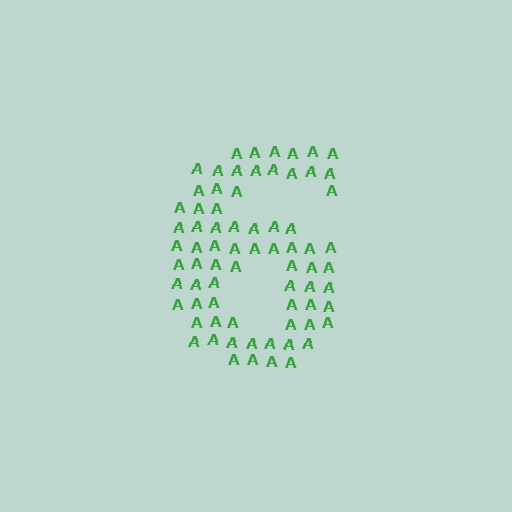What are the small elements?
The small elements are letter A's.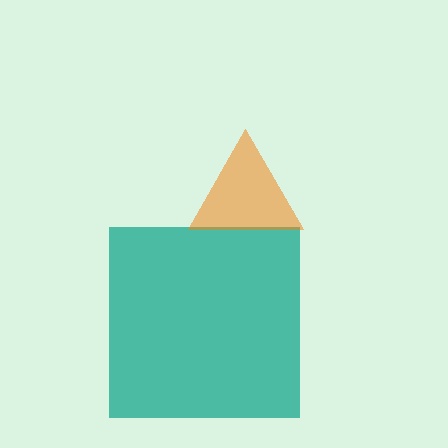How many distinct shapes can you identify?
There are 2 distinct shapes: a teal square, an orange triangle.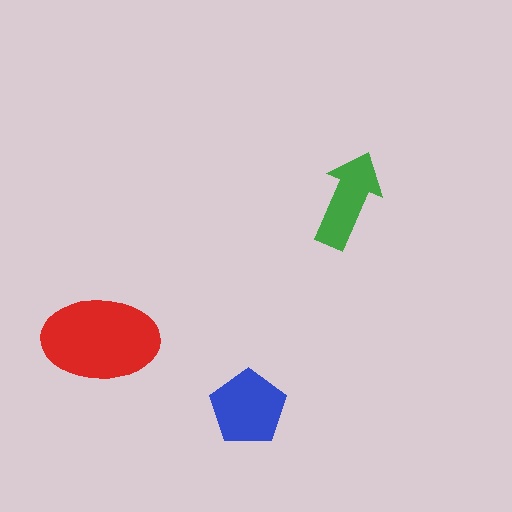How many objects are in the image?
There are 3 objects in the image.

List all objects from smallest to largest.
The green arrow, the blue pentagon, the red ellipse.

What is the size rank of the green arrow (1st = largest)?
3rd.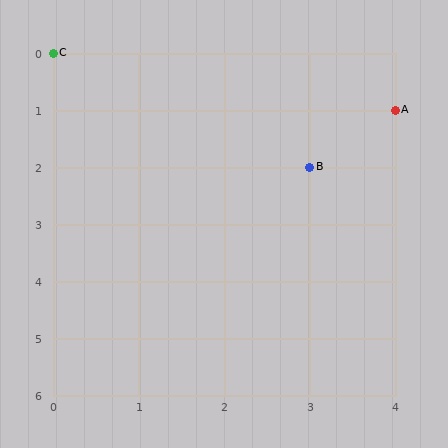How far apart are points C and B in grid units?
Points C and B are 3 columns and 2 rows apart (about 3.6 grid units diagonally).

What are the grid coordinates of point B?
Point B is at grid coordinates (3, 2).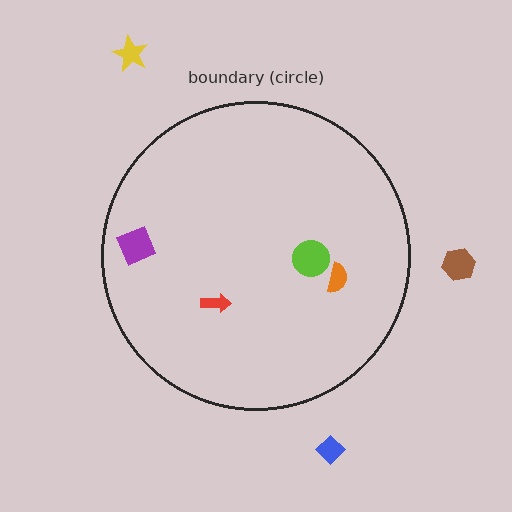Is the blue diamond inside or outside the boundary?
Outside.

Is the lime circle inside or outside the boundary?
Inside.